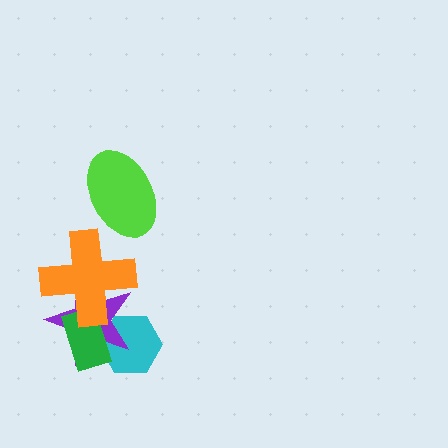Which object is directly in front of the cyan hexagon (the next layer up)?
The purple star is directly in front of the cyan hexagon.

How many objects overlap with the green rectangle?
3 objects overlap with the green rectangle.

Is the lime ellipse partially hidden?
No, no other shape covers it.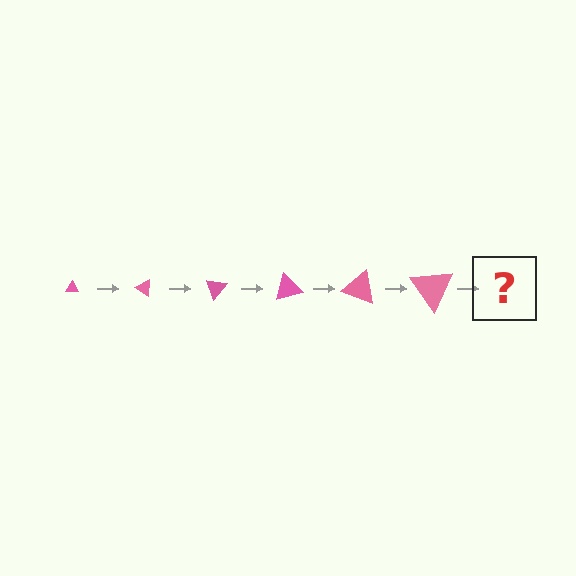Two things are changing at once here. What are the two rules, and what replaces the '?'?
The two rules are that the triangle grows larger each step and it rotates 35 degrees each step. The '?' should be a triangle, larger than the previous one and rotated 210 degrees from the start.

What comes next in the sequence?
The next element should be a triangle, larger than the previous one and rotated 210 degrees from the start.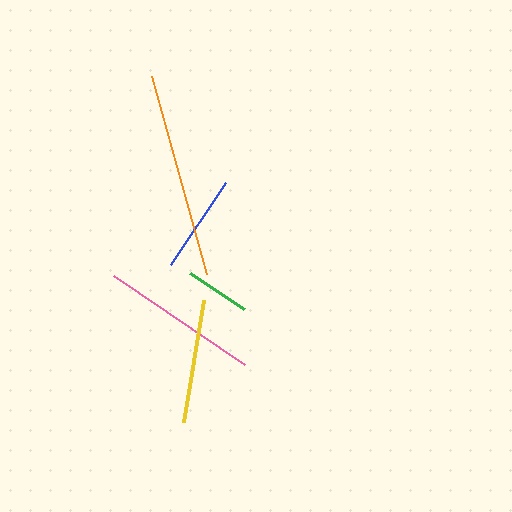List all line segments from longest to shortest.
From longest to shortest: orange, pink, yellow, blue, green.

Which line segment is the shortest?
The green line is the shortest at approximately 65 pixels.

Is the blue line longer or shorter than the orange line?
The orange line is longer than the blue line.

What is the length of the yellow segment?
The yellow segment is approximately 123 pixels long.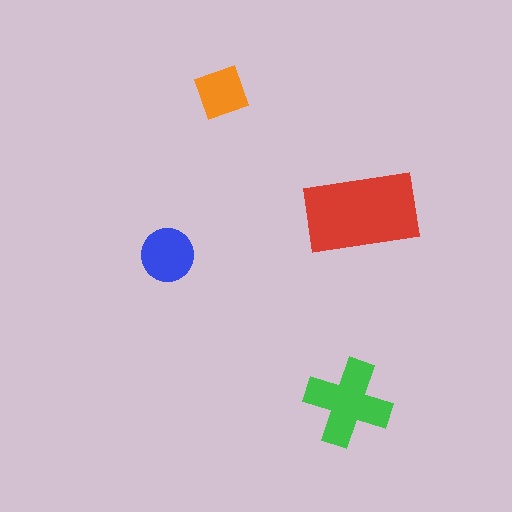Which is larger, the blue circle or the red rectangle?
The red rectangle.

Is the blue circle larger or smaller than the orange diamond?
Larger.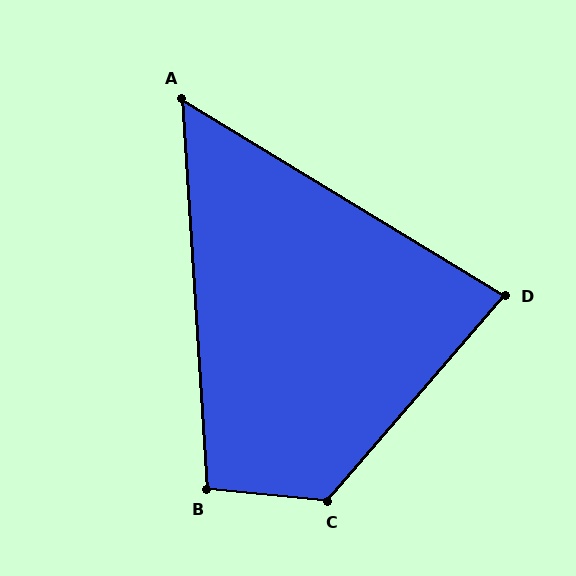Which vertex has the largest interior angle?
C, at approximately 125 degrees.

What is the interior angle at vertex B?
Approximately 99 degrees (obtuse).